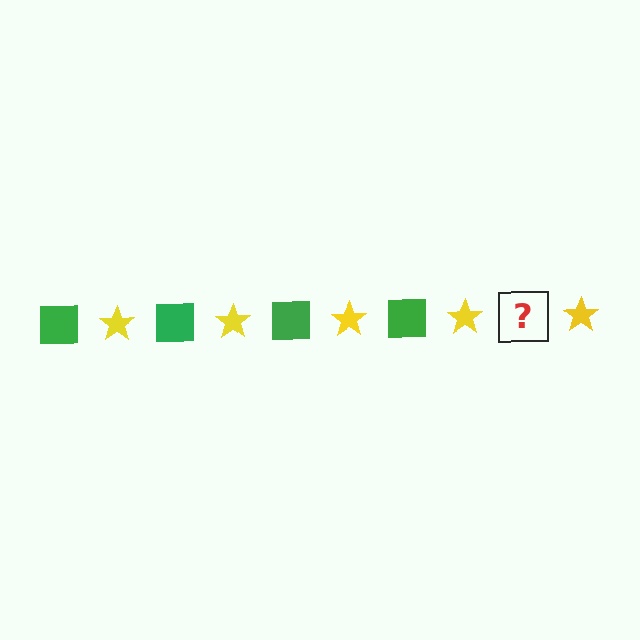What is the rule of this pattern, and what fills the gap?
The rule is that the pattern alternates between green square and yellow star. The gap should be filled with a green square.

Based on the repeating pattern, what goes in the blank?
The blank should be a green square.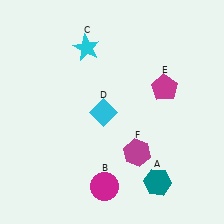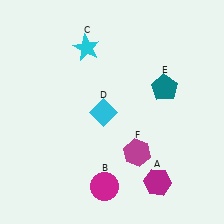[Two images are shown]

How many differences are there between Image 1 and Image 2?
There are 2 differences between the two images.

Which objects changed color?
A changed from teal to magenta. E changed from magenta to teal.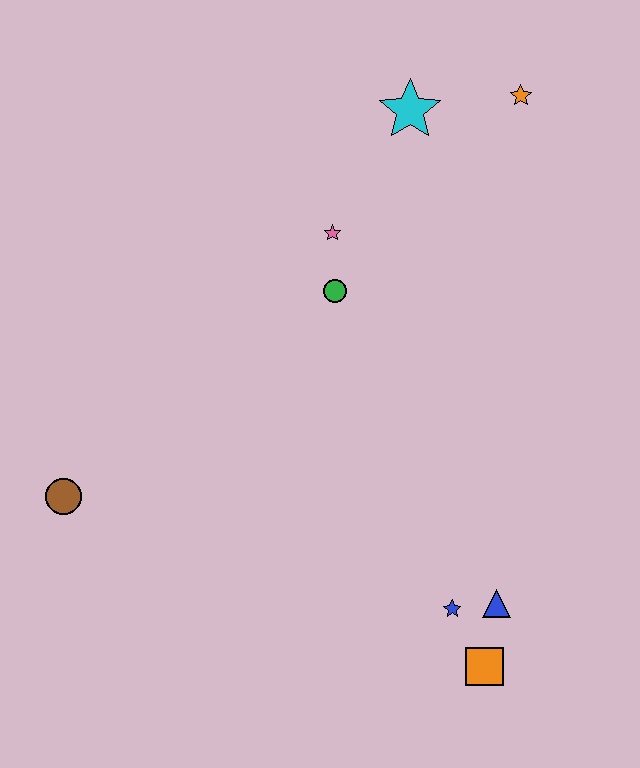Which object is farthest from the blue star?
The orange star is farthest from the blue star.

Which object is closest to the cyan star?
The orange star is closest to the cyan star.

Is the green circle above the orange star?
No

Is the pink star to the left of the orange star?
Yes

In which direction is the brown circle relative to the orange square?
The brown circle is to the left of the orange square.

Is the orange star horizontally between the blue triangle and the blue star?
No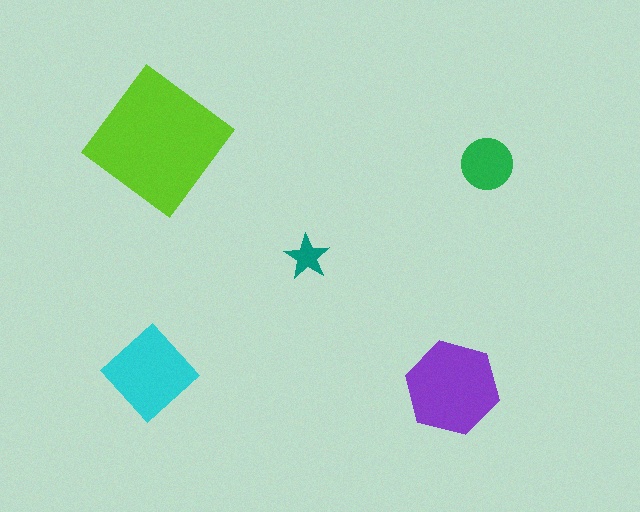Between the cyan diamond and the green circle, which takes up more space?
The cyan diamond.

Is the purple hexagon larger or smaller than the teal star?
Larger.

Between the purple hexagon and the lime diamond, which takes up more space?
The lime diamond.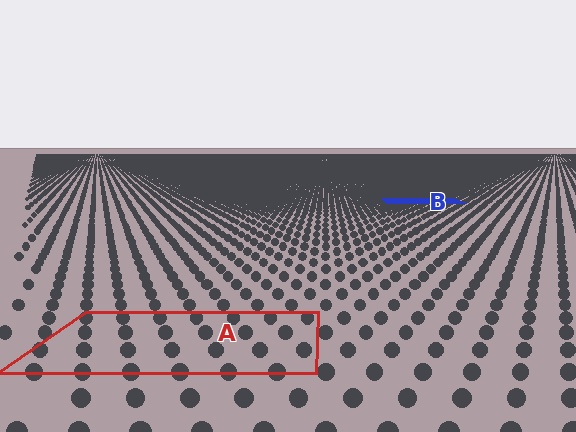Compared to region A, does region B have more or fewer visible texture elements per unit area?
Region B has more texture elements per unit area — they are packed more densely because it is farther away.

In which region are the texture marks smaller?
The texture marks are smaller in region B, because it is farther away.